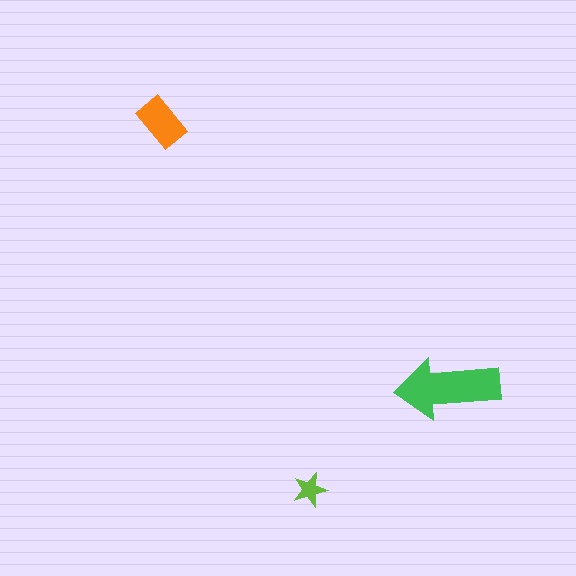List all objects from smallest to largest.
The lime star, the orange rectangle, the green arrow.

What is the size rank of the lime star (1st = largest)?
3rd.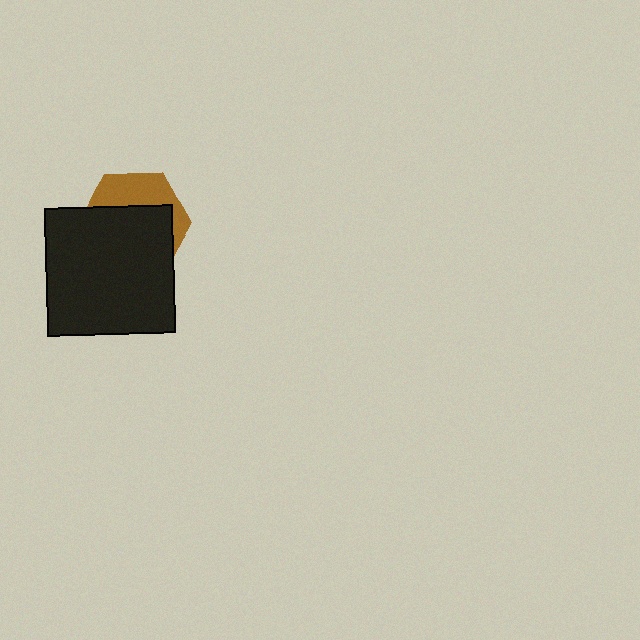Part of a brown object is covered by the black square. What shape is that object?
It is a hexagon.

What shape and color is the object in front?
The object in front is a black square.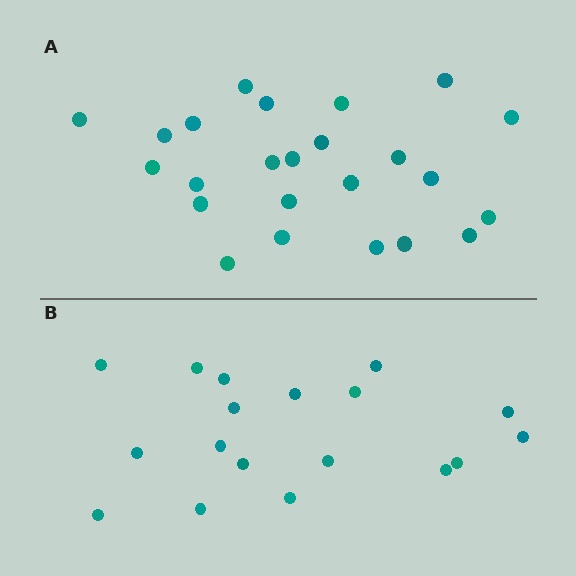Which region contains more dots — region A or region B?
Region A (the top region) has more dots.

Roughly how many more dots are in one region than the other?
Region A has about 6 more dots than region B.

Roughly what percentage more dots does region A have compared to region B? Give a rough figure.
About 35% more.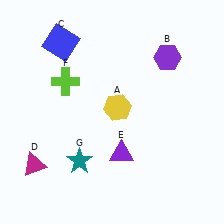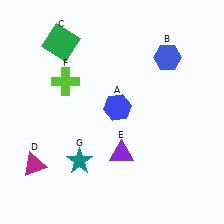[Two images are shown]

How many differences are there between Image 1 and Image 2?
There are 3 differences between the two images.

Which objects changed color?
A changed from yellow to blue. B changed from purple to blue. C changed from blue to green.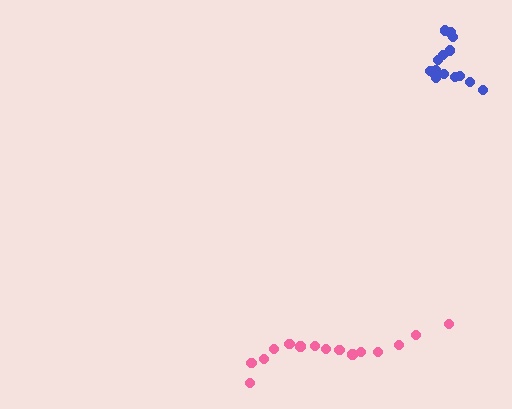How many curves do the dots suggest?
There are 2 distinct paths.